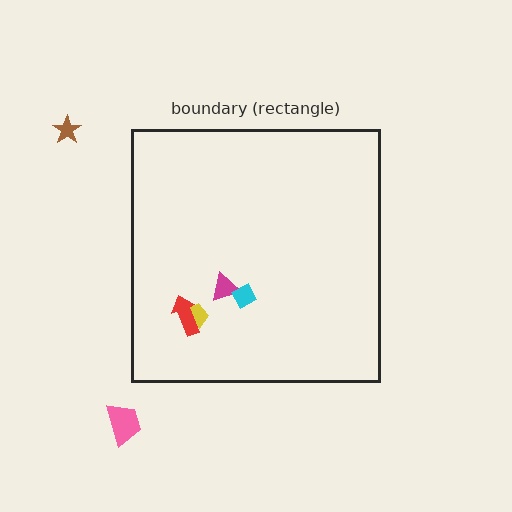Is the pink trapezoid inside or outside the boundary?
Outside.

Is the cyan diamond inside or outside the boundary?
Inside.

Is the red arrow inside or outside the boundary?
Inside.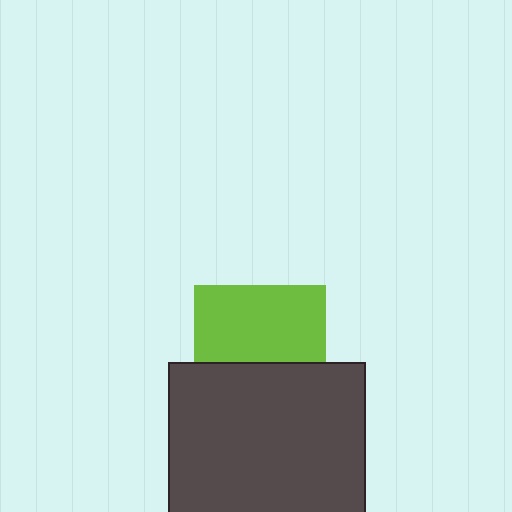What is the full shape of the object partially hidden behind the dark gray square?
The partially hidden object is a lime square.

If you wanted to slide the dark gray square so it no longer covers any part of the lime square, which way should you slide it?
Slide it down — that is the most direct way to separate the two shapes.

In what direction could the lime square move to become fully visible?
The lime square could move up. That would shift it out from behind the dark gray square entirely.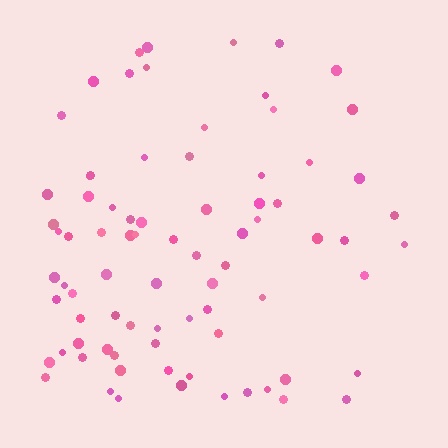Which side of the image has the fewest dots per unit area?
The right.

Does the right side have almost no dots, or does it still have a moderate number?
Still a moderate number, just noticeably fewer than the left.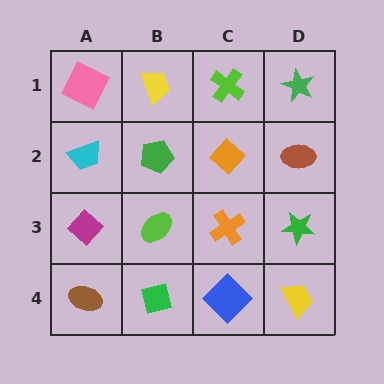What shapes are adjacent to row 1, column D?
A brown ellipse (row 2, column D), a lime cross (row 1, column C).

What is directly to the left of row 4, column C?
A green square.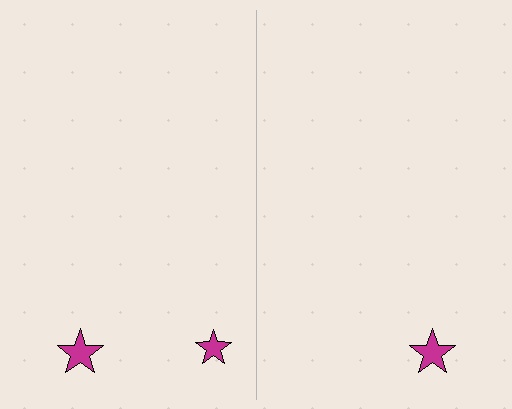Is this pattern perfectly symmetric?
No, the pattern is not perfectly symmetric. A magenta star is missing from the right side.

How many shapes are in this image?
There are 3 shapes in this image.